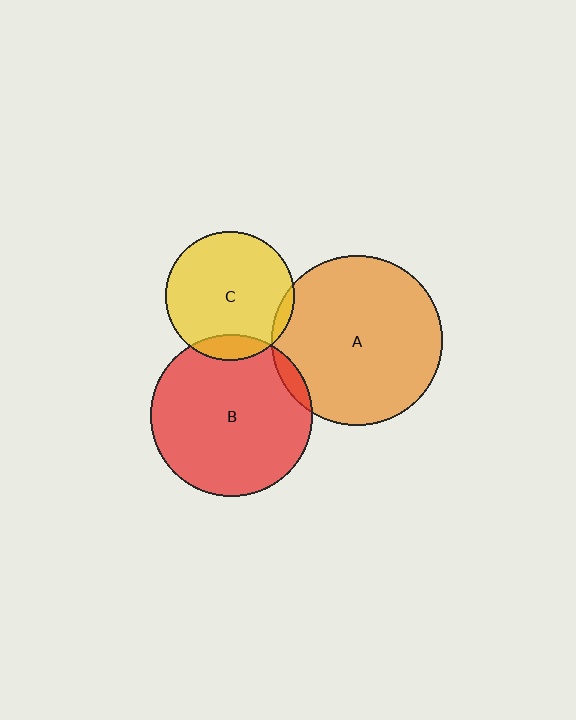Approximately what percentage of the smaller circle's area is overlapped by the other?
Approximately 5%.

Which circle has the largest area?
Circle A (orange).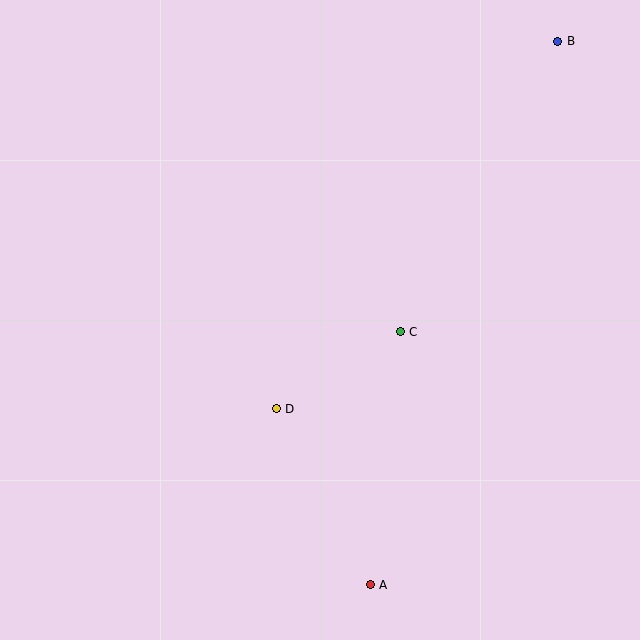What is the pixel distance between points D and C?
The distance between D and C is 146 pixels.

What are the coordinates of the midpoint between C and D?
The midpoint between C and D is at (338, 370).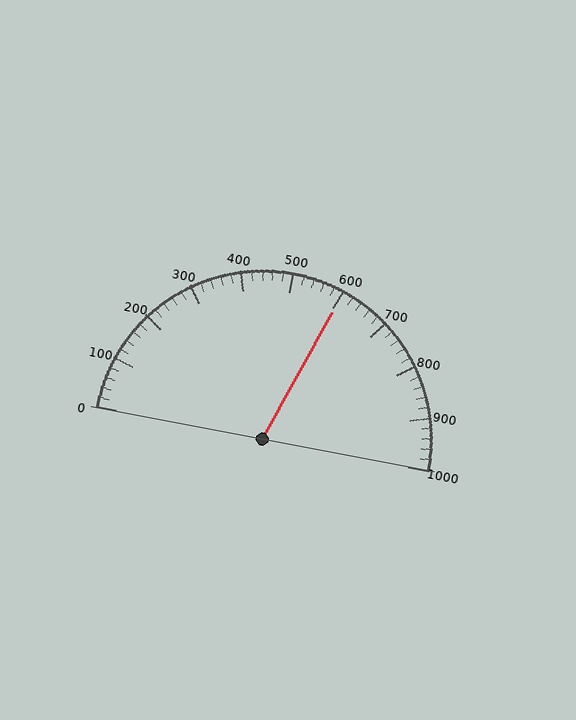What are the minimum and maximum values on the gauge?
The gauge ranges from 0 to 1000.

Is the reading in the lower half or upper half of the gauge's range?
The reading is in the upper half of the range (0 to 1000).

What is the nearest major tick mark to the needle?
The nearest major tick mark is 600.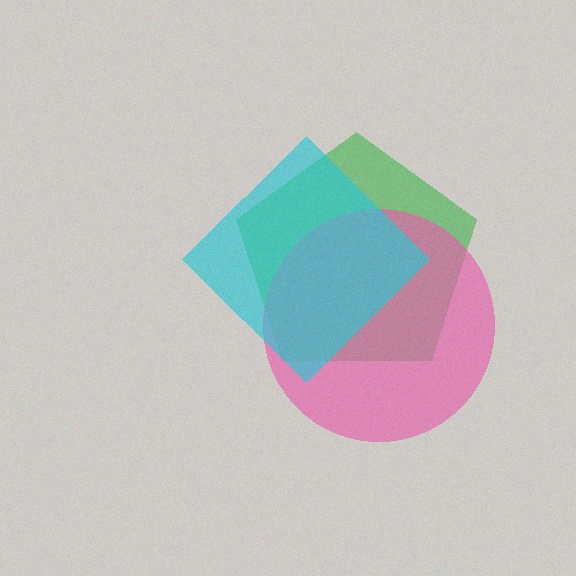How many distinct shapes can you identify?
There are 3 distinct shapes: a green pentagon, a pink circle, a cyan diamond.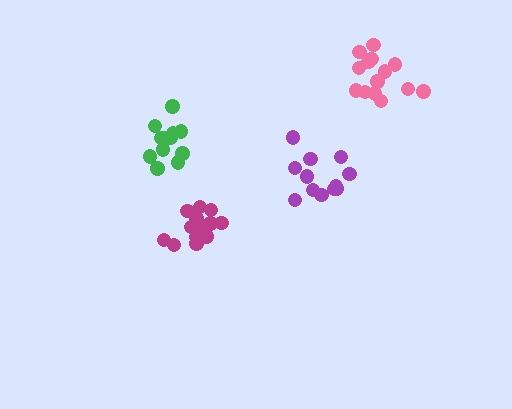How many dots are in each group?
Group 1: 14 dots, Group 2: 14 dots, Group 3: 12 dots, Group 4: 12 dots (52 total).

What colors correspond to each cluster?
The clusters are colored: magenta, pink, purple, green.